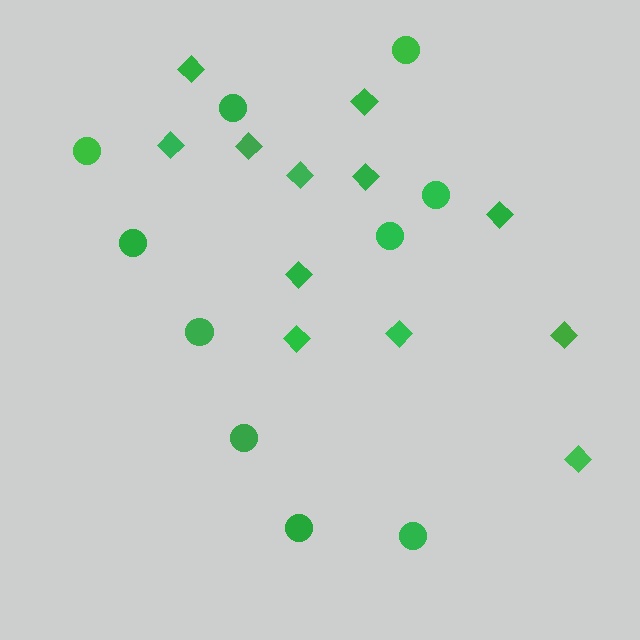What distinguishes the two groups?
There are 2 groups: one group of diamonds (12) and one group of circles (10).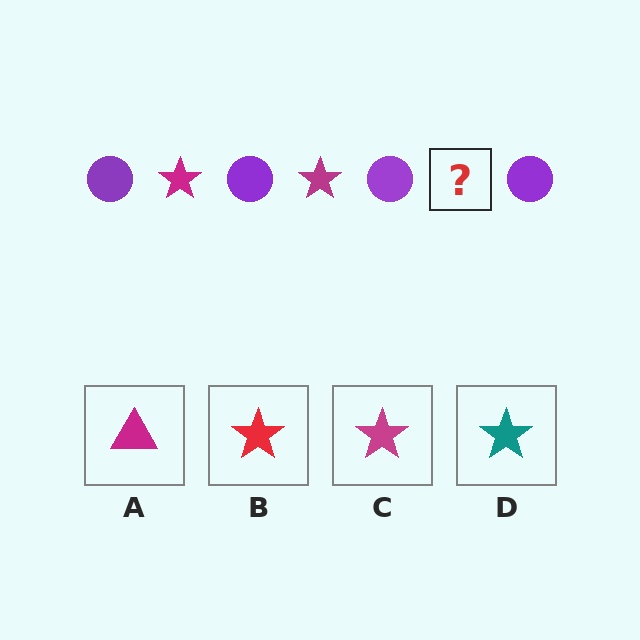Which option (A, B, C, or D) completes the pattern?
C.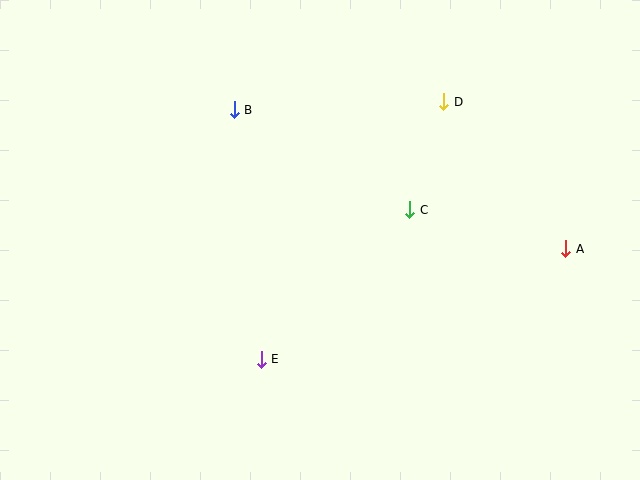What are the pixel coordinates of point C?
Point C is at (410, 210).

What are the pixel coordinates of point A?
Point A is at (566, 249).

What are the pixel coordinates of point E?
Point E is at (261, 359).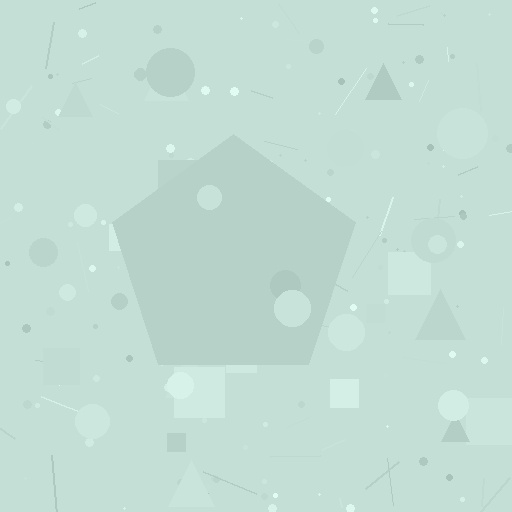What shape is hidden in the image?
A pentagon is hidden in the image.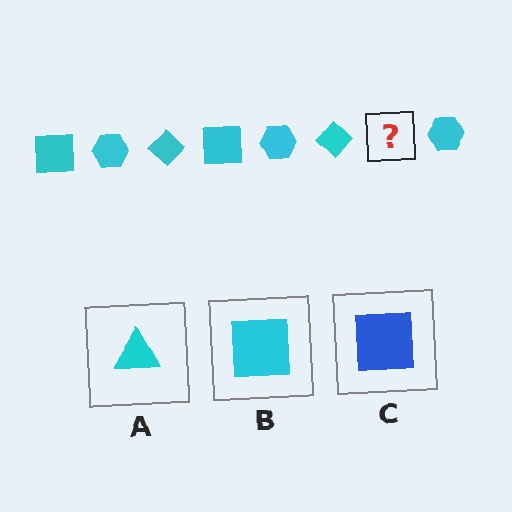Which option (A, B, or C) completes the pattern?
B.